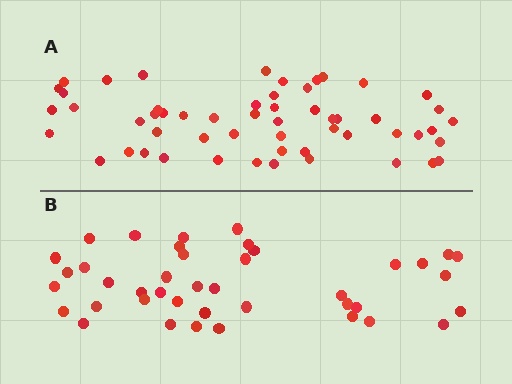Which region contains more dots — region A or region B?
Region A (the top region) has more dots.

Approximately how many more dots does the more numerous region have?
Region A has approximately 15 more dots than region B.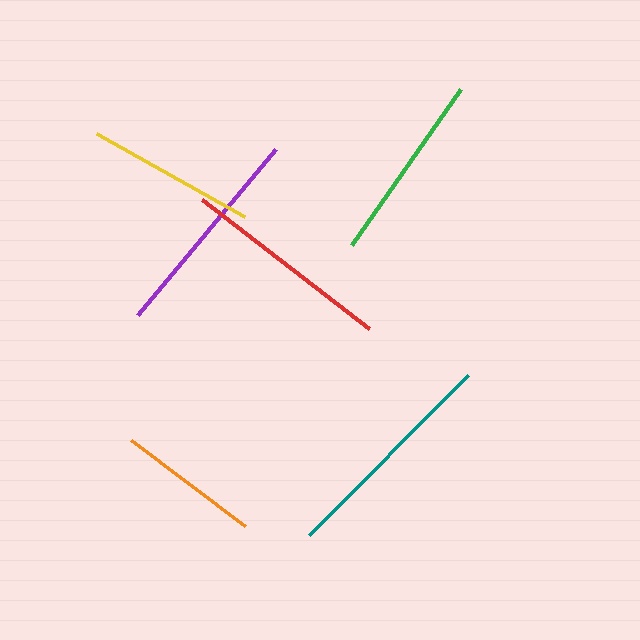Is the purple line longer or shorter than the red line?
The purple line is longer than the red line.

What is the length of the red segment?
The red segment is approximately 211 pixels long.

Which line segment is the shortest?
The orange line is the shortest at approximately 142 pixels.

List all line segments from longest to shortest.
From longest to shortest: teal, purple, red, green, yellow, orange.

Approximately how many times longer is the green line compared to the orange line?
The green line is approximately 1.3 times the length of the orange line.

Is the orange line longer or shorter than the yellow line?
The yellow line is longer than the orange line.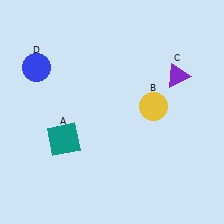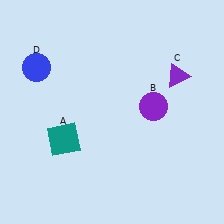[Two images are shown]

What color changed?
The circle (B) changed from yellow in Image 1 to purple in Image 2.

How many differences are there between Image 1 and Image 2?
There is 1 difference between the two images.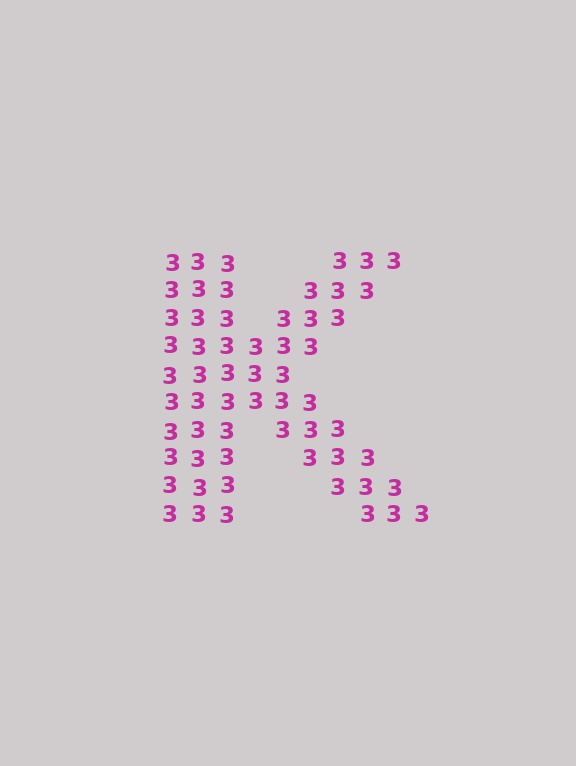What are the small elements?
The small elements are digit 3's.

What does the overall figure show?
The overall figure shows the letter K.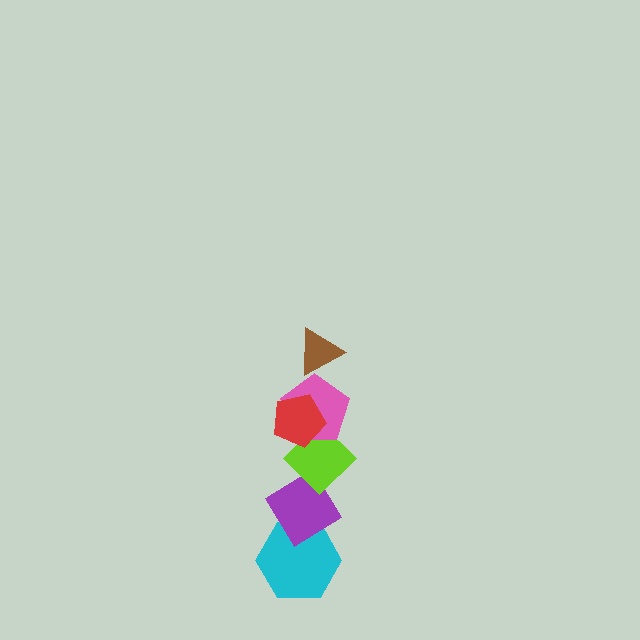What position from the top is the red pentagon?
The red pentagon is 2nd from the top.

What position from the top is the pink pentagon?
The pink pentagon is 3rd from the top.